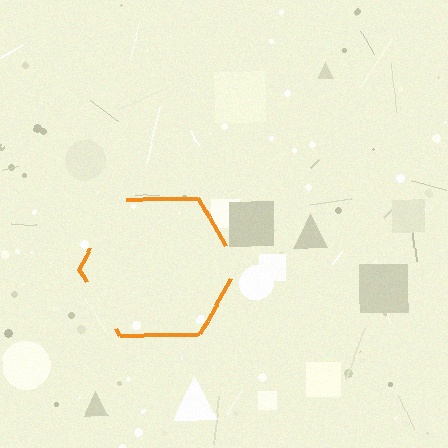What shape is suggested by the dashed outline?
The dashed outline suggests a hexagon.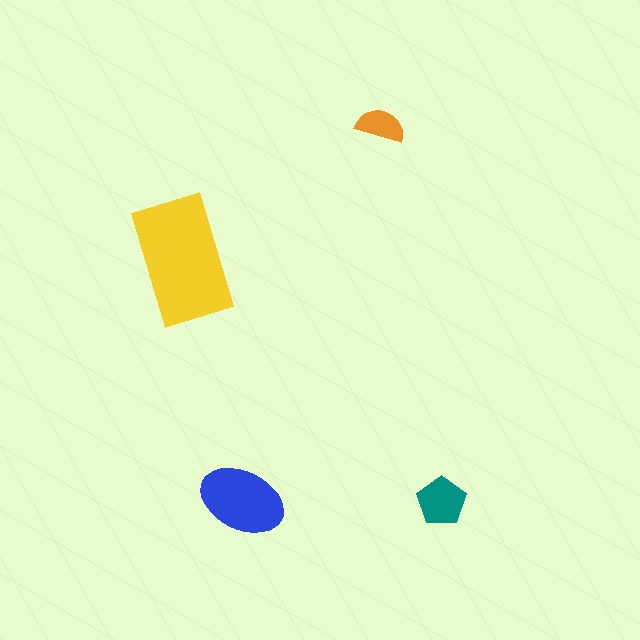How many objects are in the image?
There are 4 objects in the image.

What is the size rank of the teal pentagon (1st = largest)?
3rd.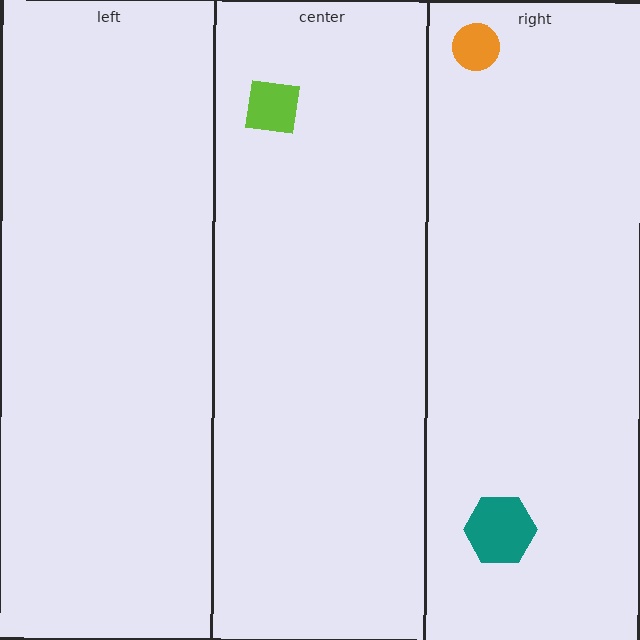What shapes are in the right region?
The orange circle, the teal hexagon.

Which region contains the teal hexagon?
The right region.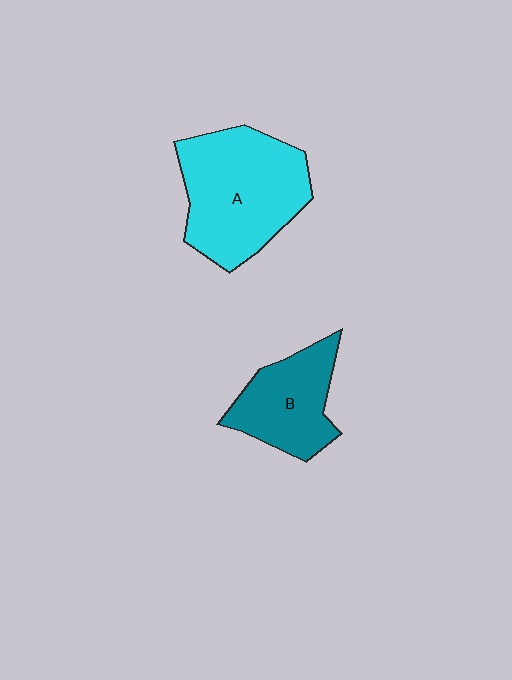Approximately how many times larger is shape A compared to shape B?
Approximately 1.6 times.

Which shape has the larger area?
Shape A (cyan).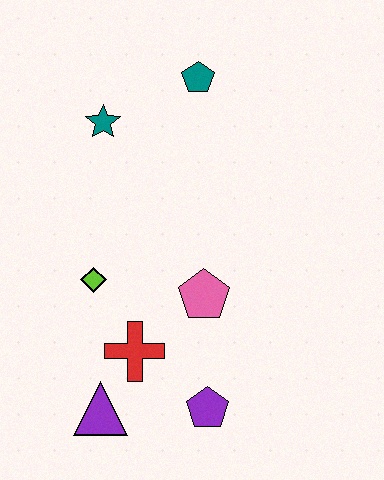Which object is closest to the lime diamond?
The red cross is closest to the lime diamond.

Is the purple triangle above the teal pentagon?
No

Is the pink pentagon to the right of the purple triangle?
Yes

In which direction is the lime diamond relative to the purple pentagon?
The lime diamond is above the purple pentagon.